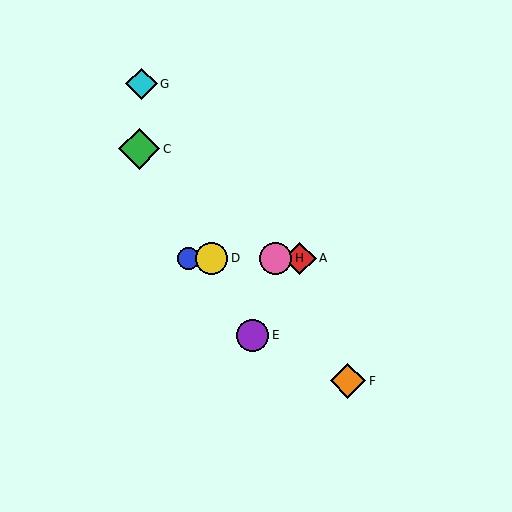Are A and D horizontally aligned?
Yes, both are at y≈258.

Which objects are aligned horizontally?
Objects A, B, D, H are aligned horizontally.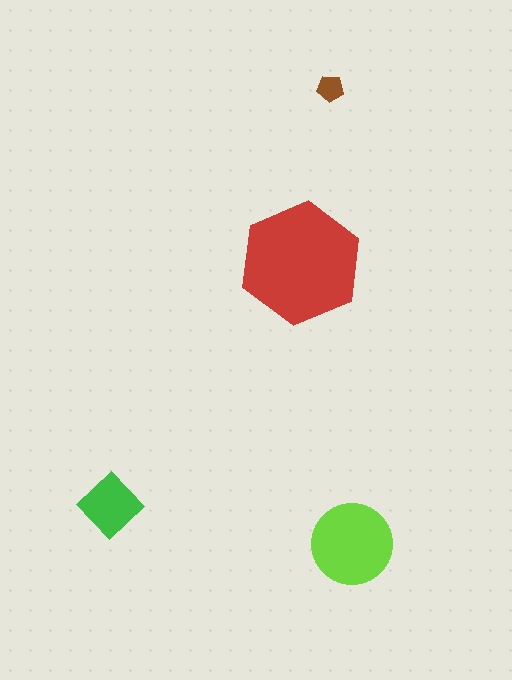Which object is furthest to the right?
The lime circle is rightmost.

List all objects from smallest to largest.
The brown pentagon, the green diamond, the lime circle, the red hexagon.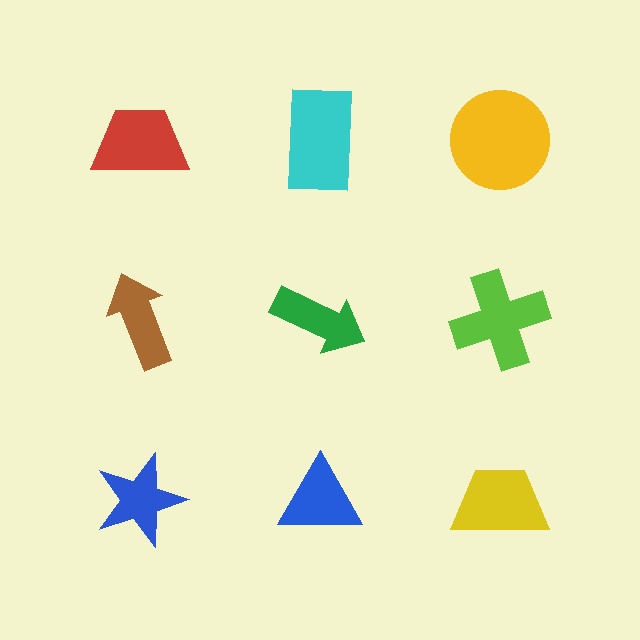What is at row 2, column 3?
A lime cross.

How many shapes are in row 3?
3 shapes.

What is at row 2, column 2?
A green arrow.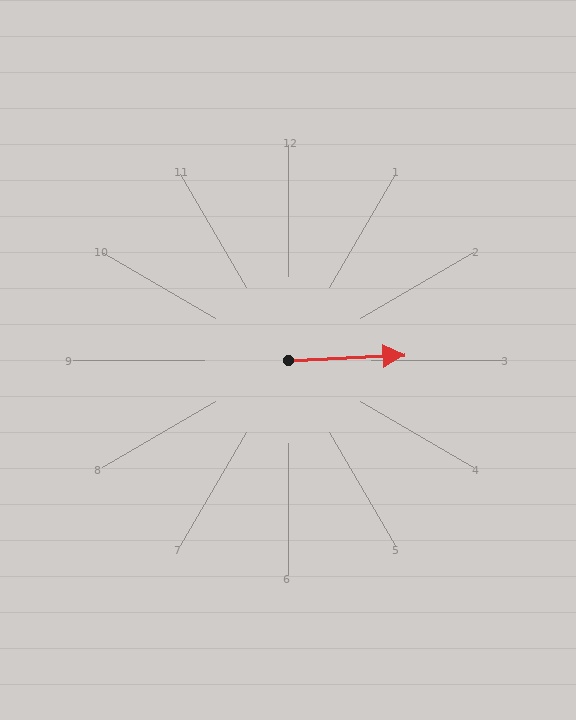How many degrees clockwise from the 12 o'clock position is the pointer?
Approximately 87 degrees.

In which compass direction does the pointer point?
East.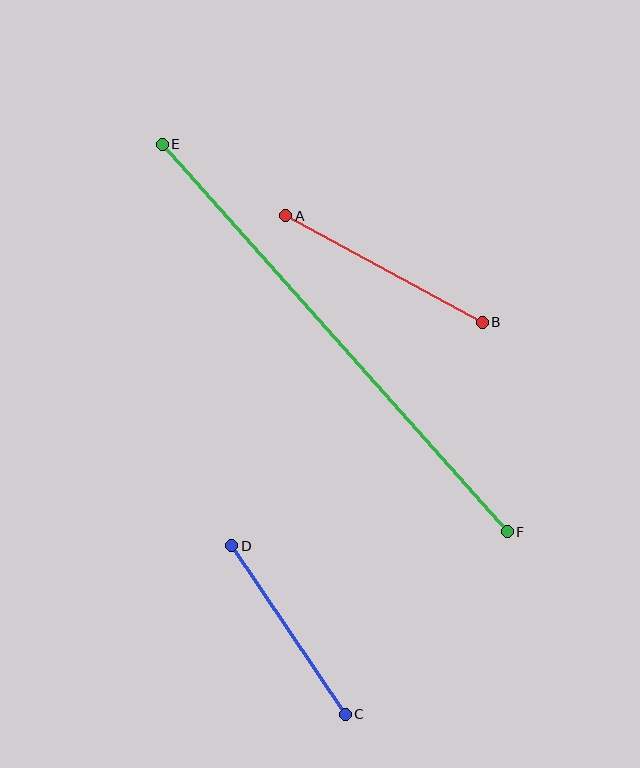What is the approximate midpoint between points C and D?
The midpoint is at approximately (289, 630) pixels.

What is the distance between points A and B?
The distance is approximately 224 pixels.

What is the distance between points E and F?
The distance is approximately 519 pixels.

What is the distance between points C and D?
The distance is approximately 203 pixels.